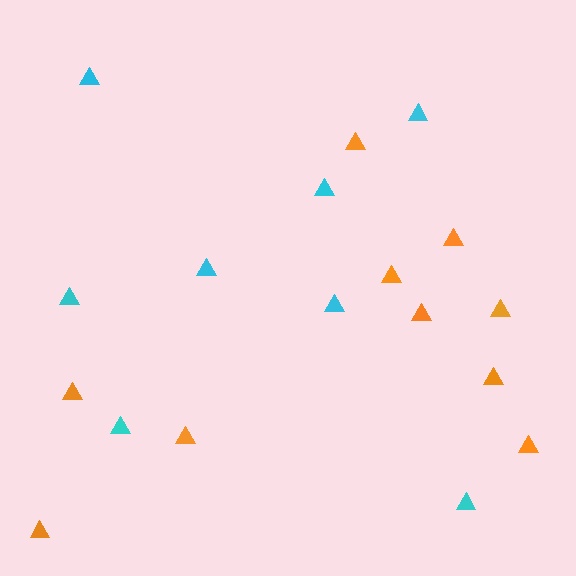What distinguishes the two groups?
There are 2 groups: one group of orange triangles (10) and one group of cyan triangles (8).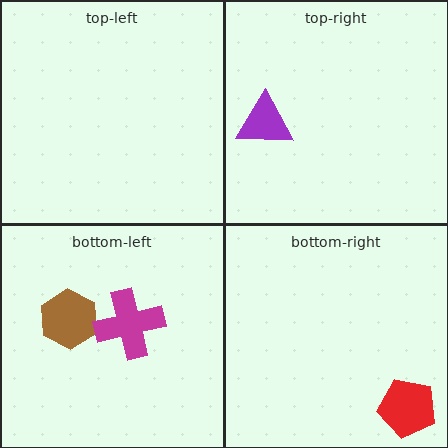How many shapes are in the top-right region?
1.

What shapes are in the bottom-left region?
The brown hexagon, the magenta cross.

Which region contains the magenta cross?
The bottom-left region.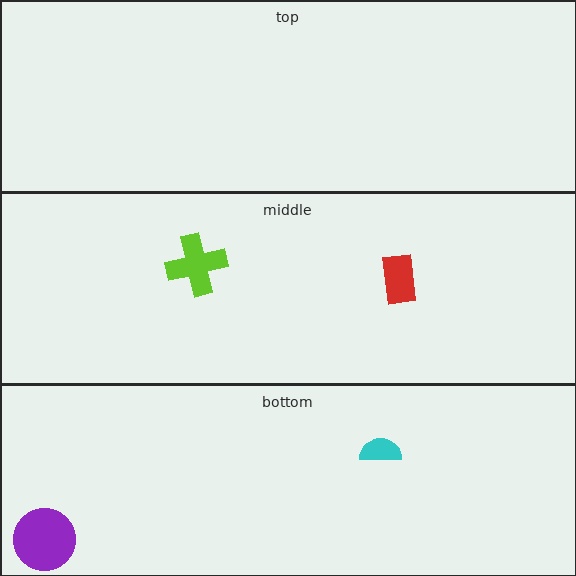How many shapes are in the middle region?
2.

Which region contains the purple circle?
The bottom region.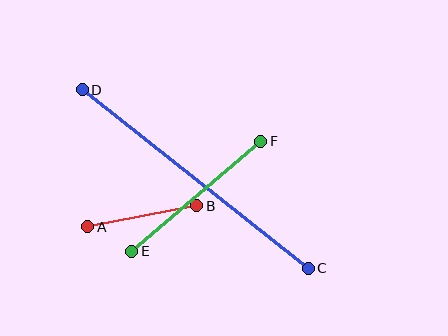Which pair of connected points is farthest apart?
Points C and D are farthest apart.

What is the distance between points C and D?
The distance is approximately 288 pixels.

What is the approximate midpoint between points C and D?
The midpoint is at approximately (195, 179) pixels.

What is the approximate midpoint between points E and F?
The midpoint is at approximately (196, 196) pixels.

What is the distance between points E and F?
The distance is approximately 170 pixels.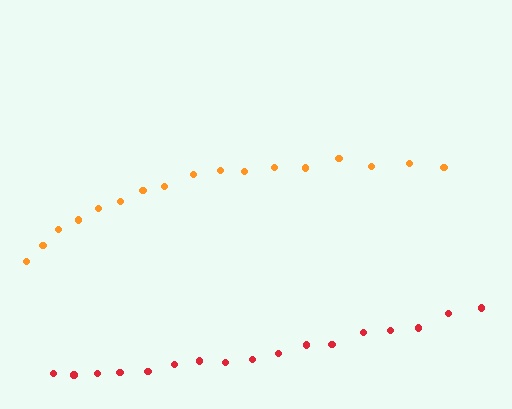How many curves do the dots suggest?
There are 2 distinct paths.